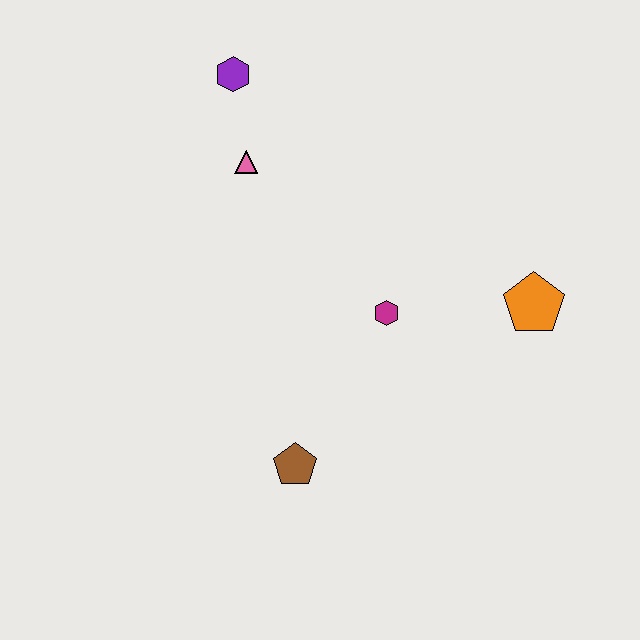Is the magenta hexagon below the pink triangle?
Yes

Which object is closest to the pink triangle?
The purple hexagon is closest to the pink triangle.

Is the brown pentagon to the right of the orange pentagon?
No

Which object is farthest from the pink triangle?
The orange pentagon is farthest from the pink triangle.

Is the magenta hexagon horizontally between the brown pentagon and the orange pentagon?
Yes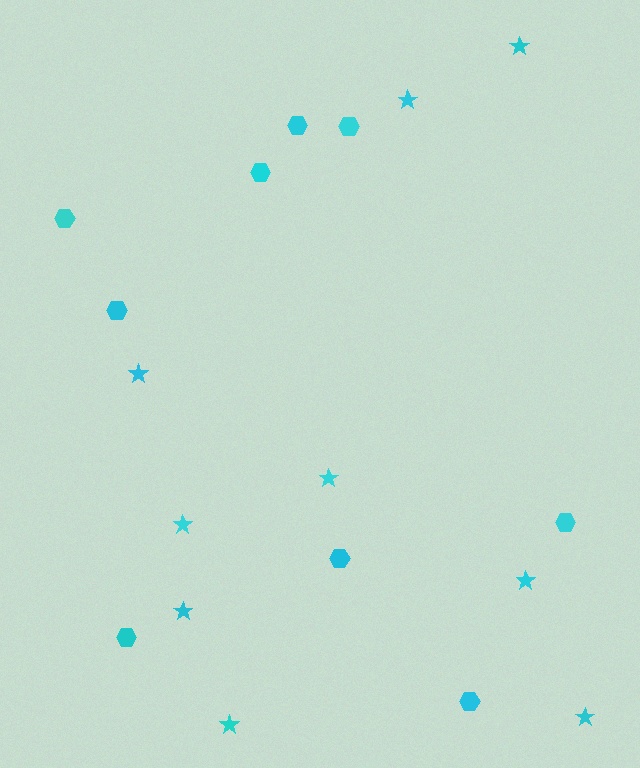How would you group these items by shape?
There are 2 groups: one group of hexagons (9) and one group of stars (9).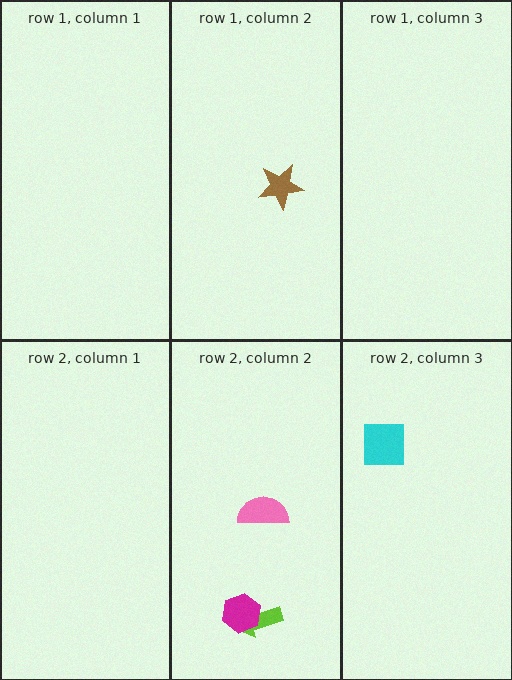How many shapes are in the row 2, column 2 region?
3.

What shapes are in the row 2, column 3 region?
The cyan square.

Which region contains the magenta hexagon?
The row 2, column 2 region.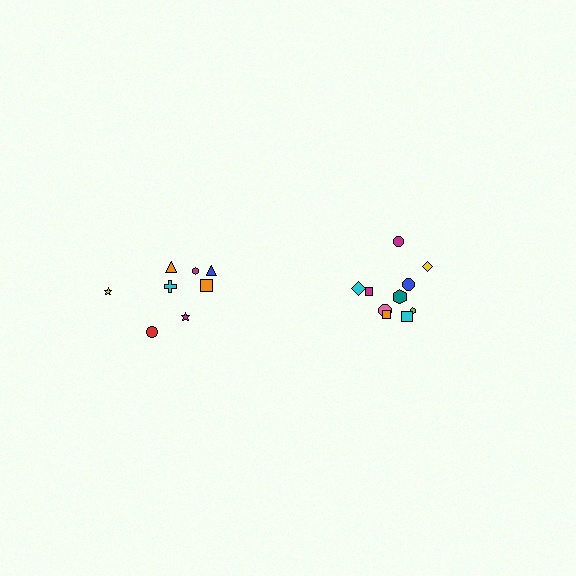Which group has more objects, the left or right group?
The right group.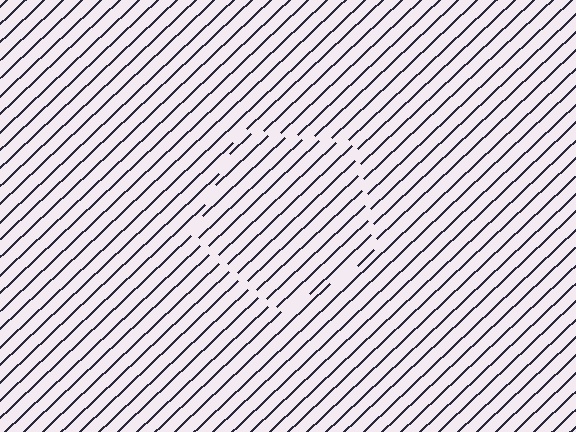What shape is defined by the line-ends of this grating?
An illusory pentagon. The interior of the shape contains the same grating, shifted by half a period — the contour is defined by the phase discontinuity where line-ends from the inner and outer gratings abut.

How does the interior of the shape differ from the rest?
The interior of the shape contains the same grating, shifted by half a period — the contour is defined by the phase discontinuity where line-ends from the inner and outer gratings abut.